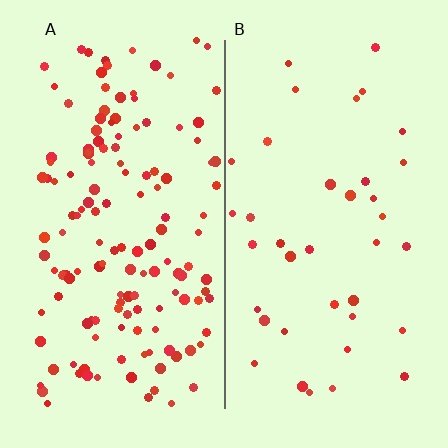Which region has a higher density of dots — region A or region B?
A (the left).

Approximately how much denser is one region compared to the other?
Approximately 3.8× — region A over region B.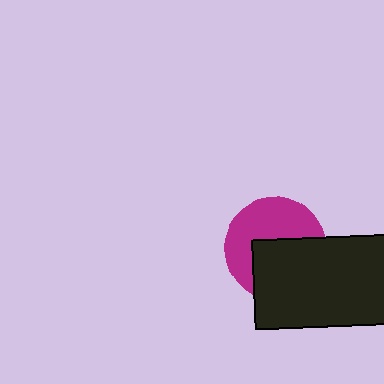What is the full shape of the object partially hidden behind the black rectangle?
The partially hidden object is a magenta circle.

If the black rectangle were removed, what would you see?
You would see the complete magenta circle.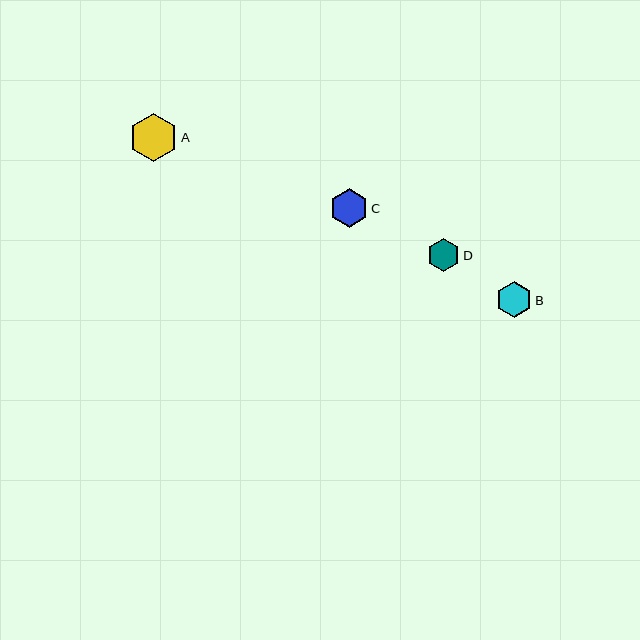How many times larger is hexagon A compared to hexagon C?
Hexagon A is approximately 1.2 times the size of hexagon C.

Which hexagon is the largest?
Hexagon A is the largest with a size of approximately 48 pixels.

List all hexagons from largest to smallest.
From largest to smallest: A, C, B, D.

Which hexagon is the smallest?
Hexagon D is the smallest with a size of approximately 33 pixels.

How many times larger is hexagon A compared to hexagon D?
Hexagon A is approximately 1.4 times the size of hexagon D.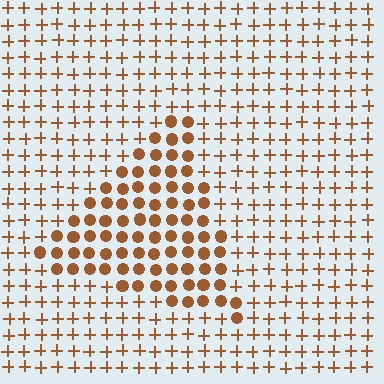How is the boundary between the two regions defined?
The boundary is defined by a change in element shape: circles inside vs. plus signs outside. All elements share the same color and spacing.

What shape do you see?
I see a triangle.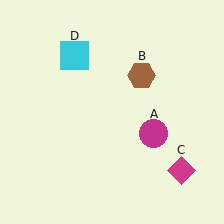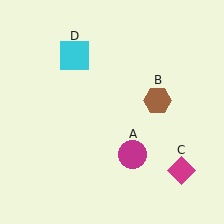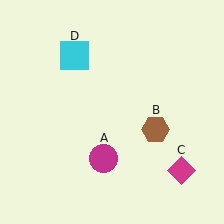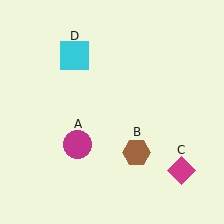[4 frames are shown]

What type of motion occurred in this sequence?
The magenta circle (object A), brown hexagon (object B) rotated clockwise around the center of the scene.